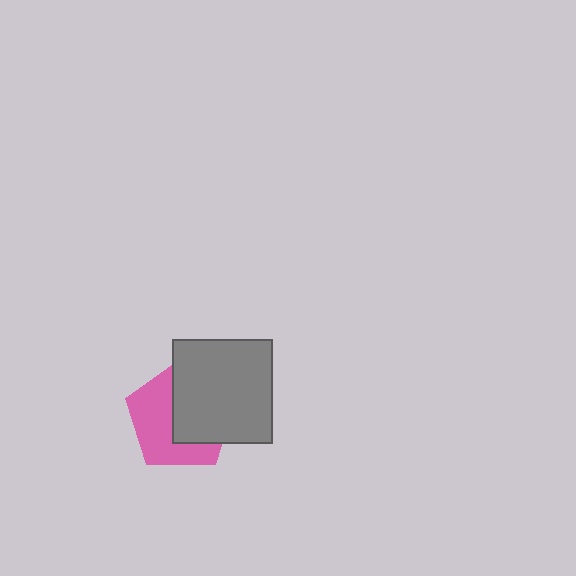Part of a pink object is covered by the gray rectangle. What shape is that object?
It is a pentagon.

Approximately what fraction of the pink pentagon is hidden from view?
Roughly 49% of the pink pentagon is hidden behind the gray rectangle.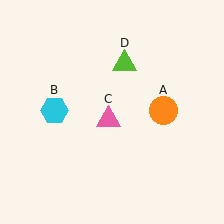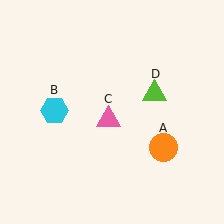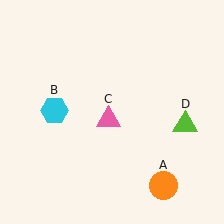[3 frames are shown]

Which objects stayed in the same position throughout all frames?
Cyan hexagon (object B) and pink triangle (object C) remained stationary.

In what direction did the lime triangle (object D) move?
The lime triangle (object D) moved down and to the right.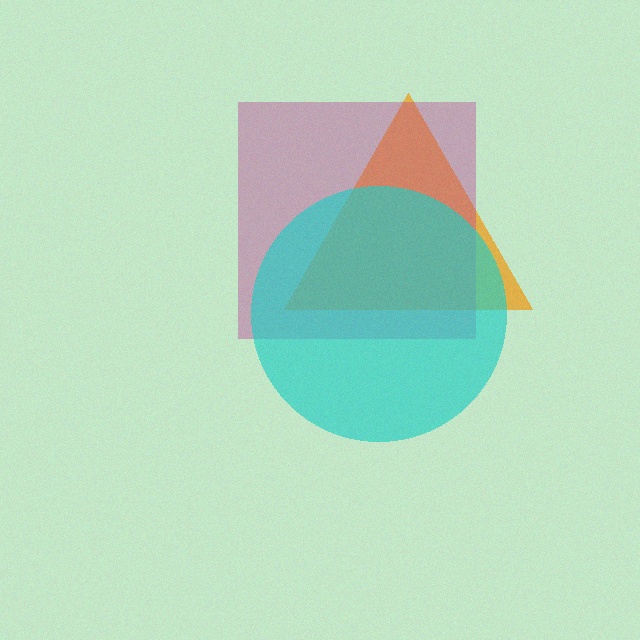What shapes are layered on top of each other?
The layered shapes are: an orange triangle, a magenta square, a cyan circle.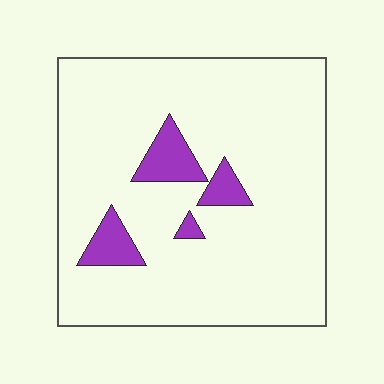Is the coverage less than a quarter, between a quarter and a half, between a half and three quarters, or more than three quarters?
Less than a quarter.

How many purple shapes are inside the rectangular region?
4.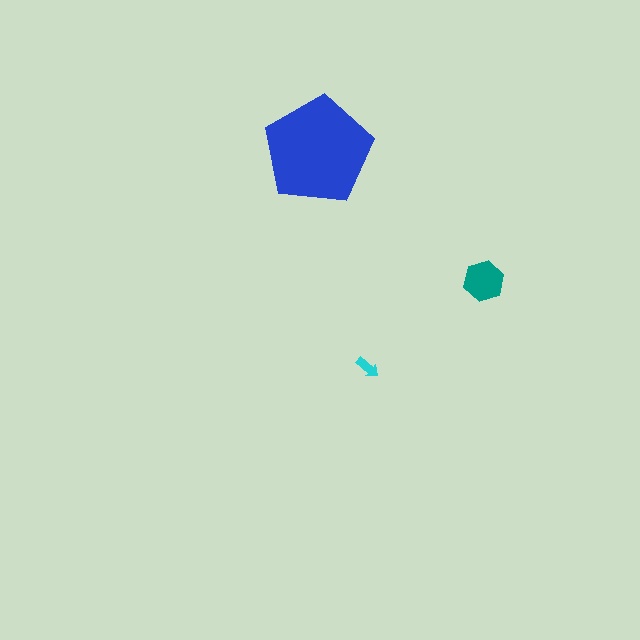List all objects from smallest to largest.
The cyan arrow, the teal hexagon, the blue pentagon.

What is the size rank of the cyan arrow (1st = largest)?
3rd.